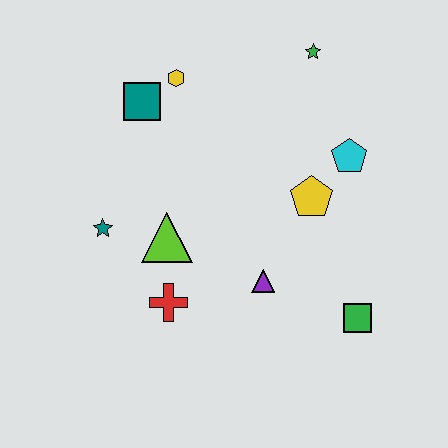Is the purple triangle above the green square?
Yes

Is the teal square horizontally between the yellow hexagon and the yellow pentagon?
No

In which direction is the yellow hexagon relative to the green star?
The yellow hexagon is to the left of the green star.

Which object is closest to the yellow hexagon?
The teal square is closest to the yellow hexagon.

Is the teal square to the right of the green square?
No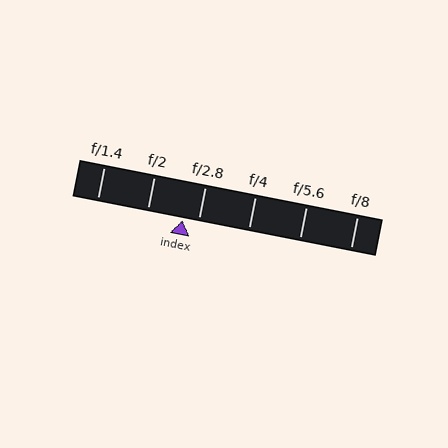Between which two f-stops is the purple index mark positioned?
The index mark is between f/2 and f/2.8.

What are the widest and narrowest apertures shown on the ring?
The widest aperture shown is f/1.4 and the narrowest is f/8.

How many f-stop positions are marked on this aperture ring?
There are 6 f-stop positions marked.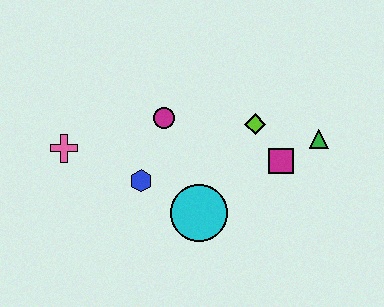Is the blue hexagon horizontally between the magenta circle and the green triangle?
No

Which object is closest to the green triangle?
The magenta square is closest to the green triangle.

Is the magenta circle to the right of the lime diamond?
No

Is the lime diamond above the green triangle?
Yes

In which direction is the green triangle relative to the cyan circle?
The green triangle is to the right of the cyan circle.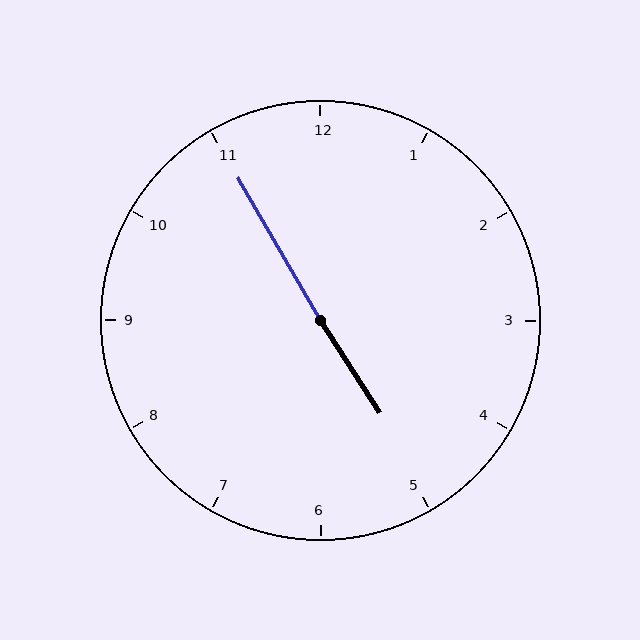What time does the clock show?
4:55.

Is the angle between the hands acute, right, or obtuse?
It is obtuse.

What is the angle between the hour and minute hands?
Approximately 178 degrees.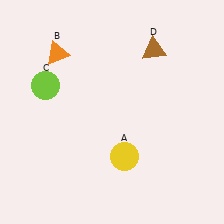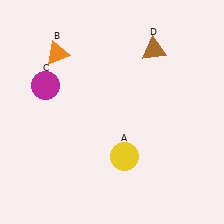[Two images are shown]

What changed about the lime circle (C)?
In Image 1, C is lime. In Image 2, it changed to magenta.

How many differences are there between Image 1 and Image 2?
There is 1 difference between the two images.